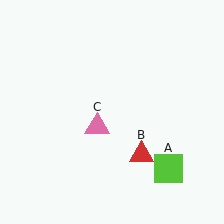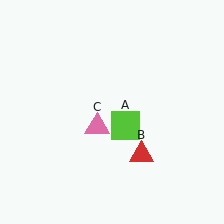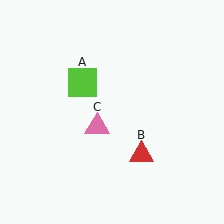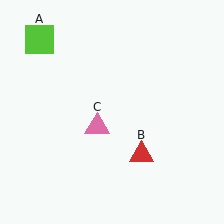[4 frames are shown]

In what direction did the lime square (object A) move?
The lime square (object A) moved up and to the left.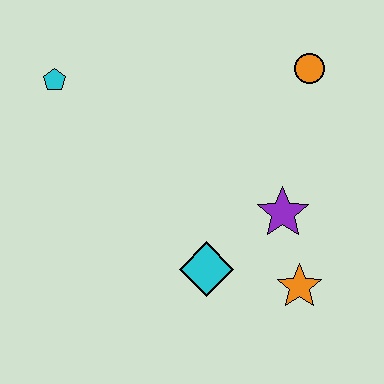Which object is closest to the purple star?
The orange star is closest to the purple star.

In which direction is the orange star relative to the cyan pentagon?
The orange star is to the right of the cyan pentagon.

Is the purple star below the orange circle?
Yes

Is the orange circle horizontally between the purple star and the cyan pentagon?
No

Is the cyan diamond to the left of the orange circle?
Yes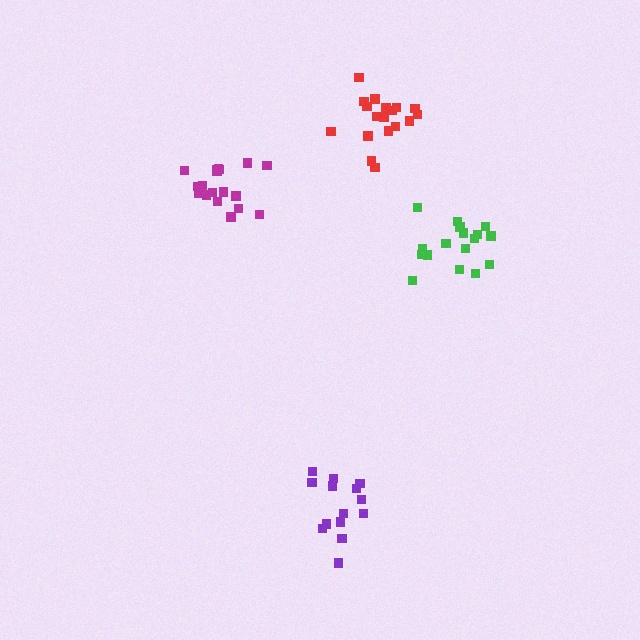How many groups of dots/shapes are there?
There are 4 groups.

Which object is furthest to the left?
The magenta cluster is leftmost.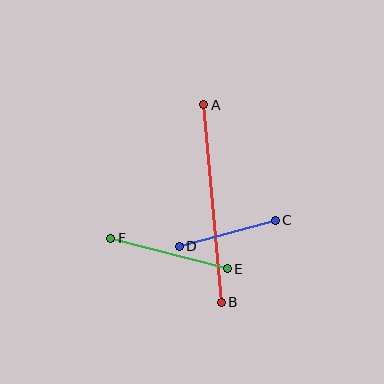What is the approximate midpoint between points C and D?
The midpoint is at approximately (227, 233) pixels.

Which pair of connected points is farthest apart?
Points A and B are farthest apart.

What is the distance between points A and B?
The distance is approximately 199 pixels.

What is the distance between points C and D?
The distance is approximately 99 pixels.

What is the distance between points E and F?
The distance is approximately 120 pixels.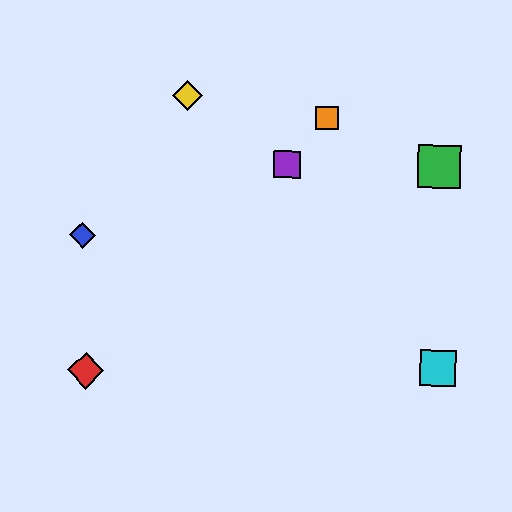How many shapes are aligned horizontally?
2 shapes (the green square, the purple square) are aligned horizontally.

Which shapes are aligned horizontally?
The green square, the purple square are aligned horizontally.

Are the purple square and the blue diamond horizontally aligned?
No, the purple square is at y≈164 and the blue diamond is at y≈235.